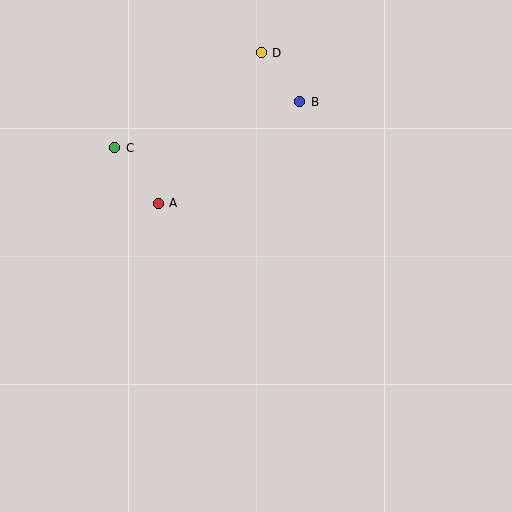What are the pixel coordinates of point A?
Point A is at (158, 203).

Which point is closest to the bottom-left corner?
Point A is closest to the bottom-left corner.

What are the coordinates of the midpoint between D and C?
The midpoint between D and C is at (188, 100).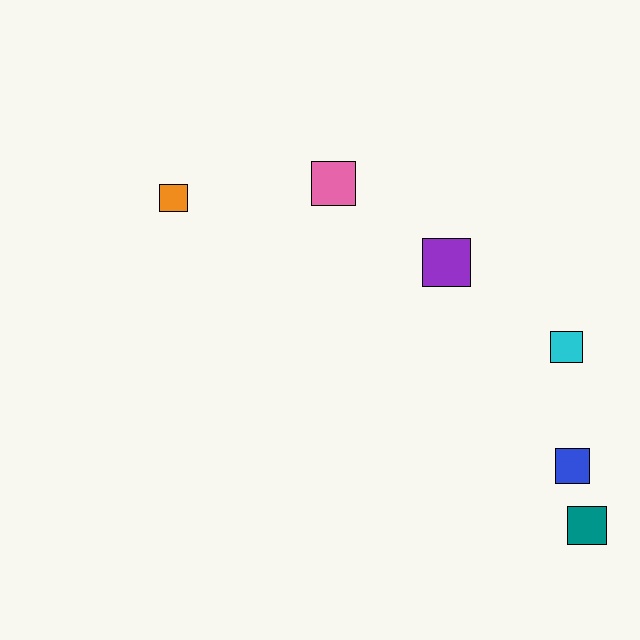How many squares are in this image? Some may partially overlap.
There are 6 squares.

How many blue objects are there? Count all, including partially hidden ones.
There is 1 blue object.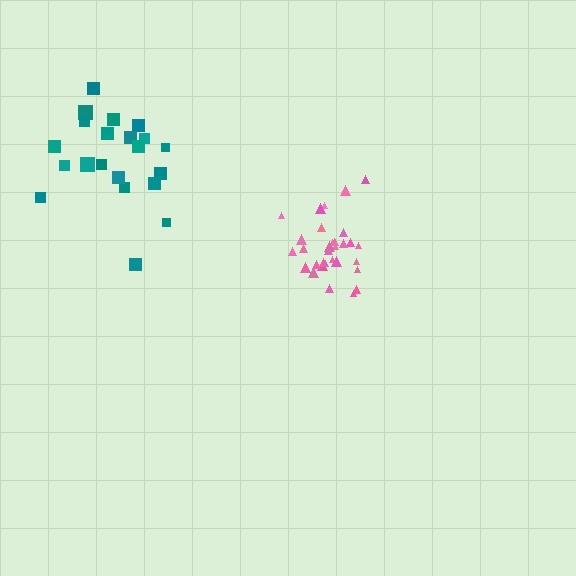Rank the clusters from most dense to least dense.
pink, teal.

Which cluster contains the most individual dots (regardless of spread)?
Pink (32).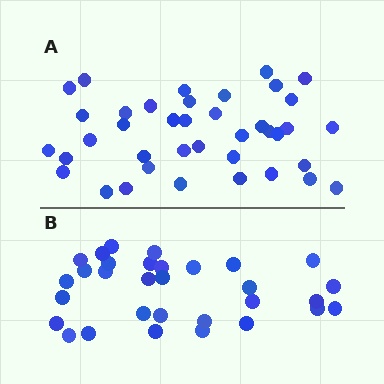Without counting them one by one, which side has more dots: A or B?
Region A (the top region) has more dots.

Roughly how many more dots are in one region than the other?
Region A has roughly 8 or so more dots than region B.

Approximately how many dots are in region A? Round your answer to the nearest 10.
About 40 dots. (The exact count is 39, which rounds to 40.)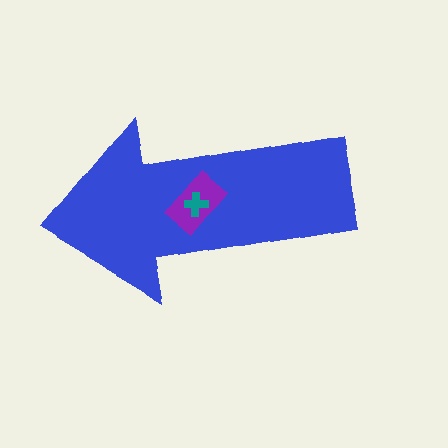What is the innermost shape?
The teal cross.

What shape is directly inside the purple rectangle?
The teal cross.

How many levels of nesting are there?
3.